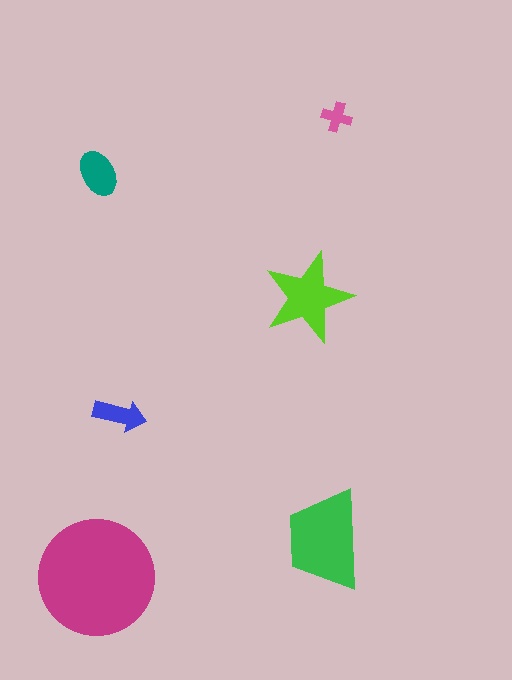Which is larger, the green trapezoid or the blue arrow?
The green trapezoid.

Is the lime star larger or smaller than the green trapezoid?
Smaller.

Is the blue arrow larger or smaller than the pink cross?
Larger.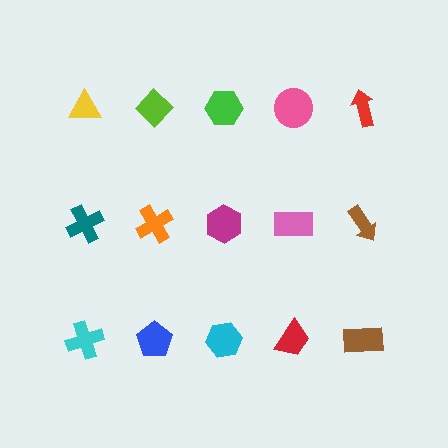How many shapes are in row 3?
5 shapes.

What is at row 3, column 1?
A cyan cross.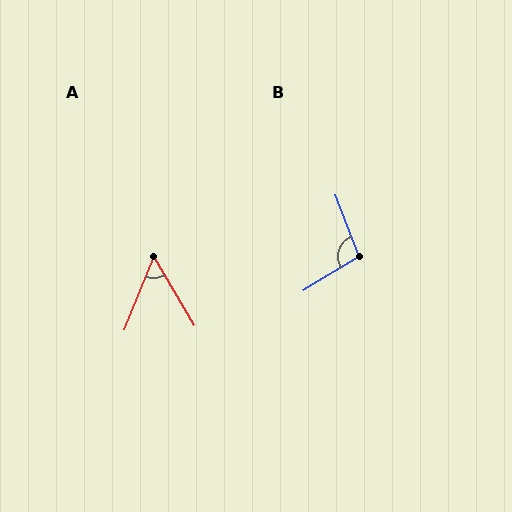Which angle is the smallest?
A, at approximately 52 degrees.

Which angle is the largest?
B, at approximately 101 degrees.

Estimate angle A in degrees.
Approximately 52 degrees.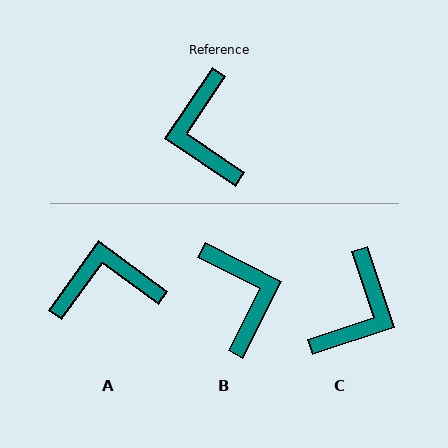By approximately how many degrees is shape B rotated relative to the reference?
Approximately 173 degrees clockwise.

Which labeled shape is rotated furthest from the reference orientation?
B, about 173 degrees away.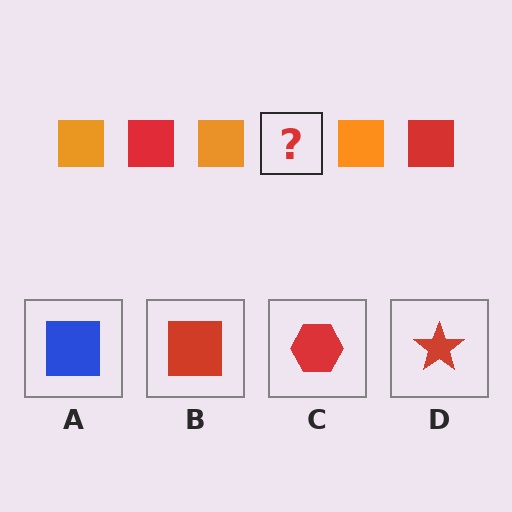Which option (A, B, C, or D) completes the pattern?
B.